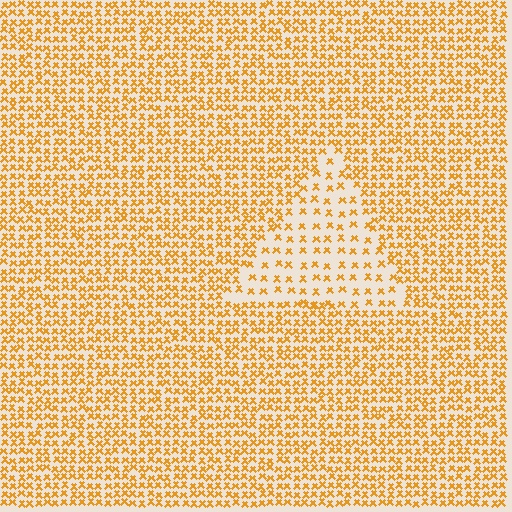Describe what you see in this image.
The image contains small orange elements arranged at two different densities. A triangle-shaped region is visible where the elements are less densely packed than the surrounding area.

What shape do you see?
I see a triangle.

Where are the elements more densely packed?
The elements are more densely packed outside the triangle boundary.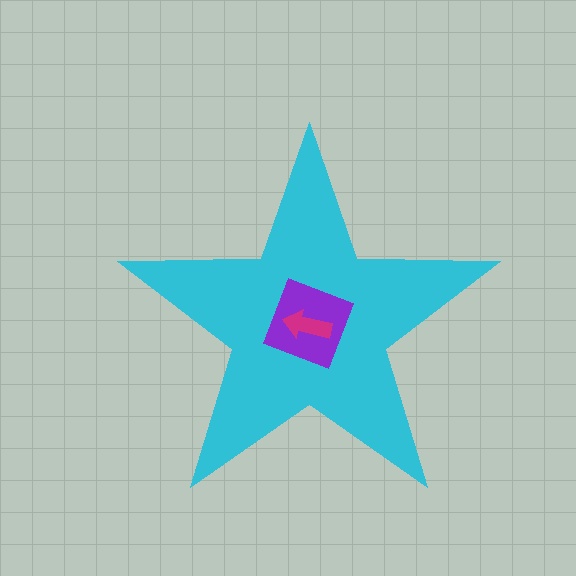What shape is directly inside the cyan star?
The purple square.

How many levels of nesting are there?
3.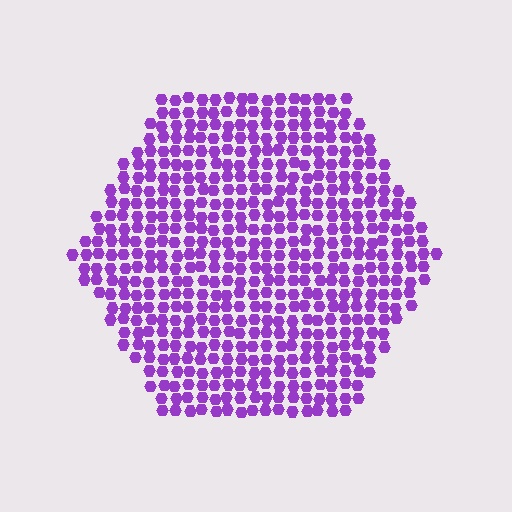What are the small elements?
The small elements are hexagons.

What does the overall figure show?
The overall figure shows a hexagon.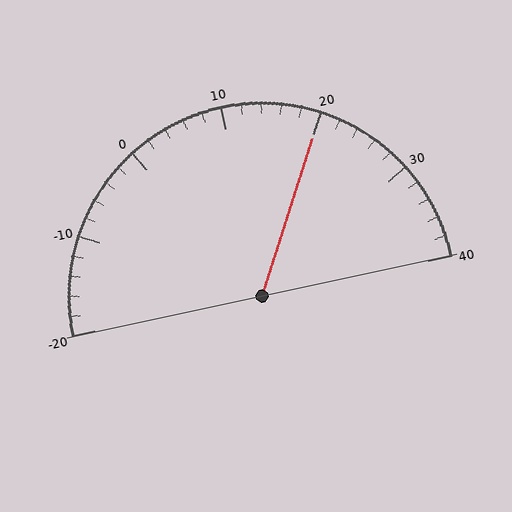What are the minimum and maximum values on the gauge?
The gauge ranges from -20 to 40.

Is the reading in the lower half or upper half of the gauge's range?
The reading is in the upper half of the range (-20 to 40).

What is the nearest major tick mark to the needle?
The nearest major tick mark is 20.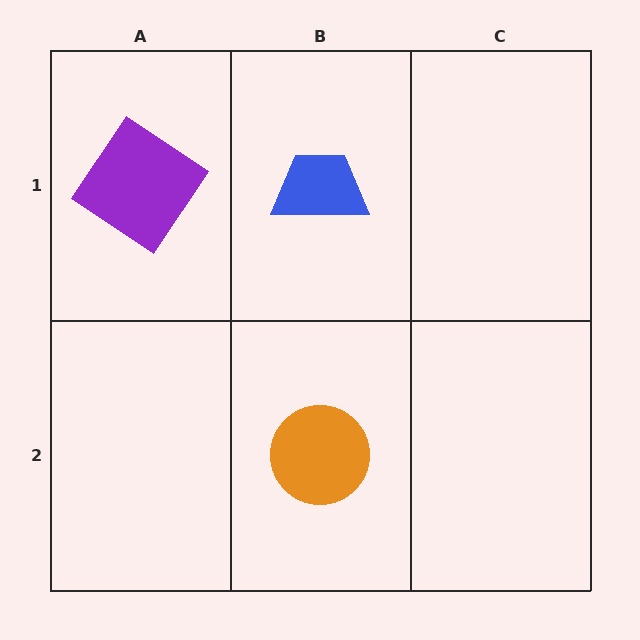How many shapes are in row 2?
1 shape.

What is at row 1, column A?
A purple diamond.